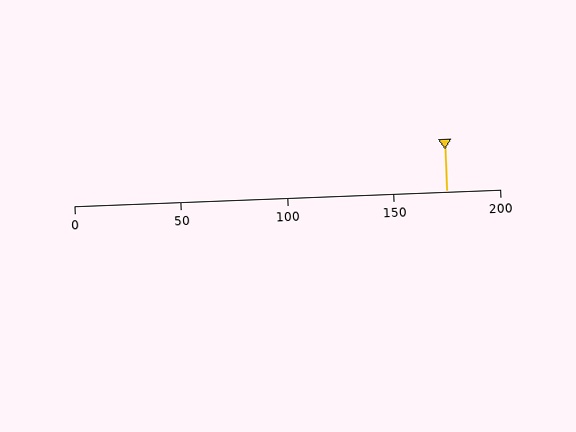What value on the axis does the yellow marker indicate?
The marker indicates approximately 175.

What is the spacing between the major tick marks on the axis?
The major ticks are spaced 50 apart.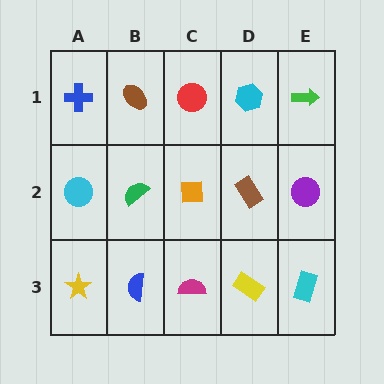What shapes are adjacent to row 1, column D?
A brown rectangle (row 2, column D), a red circle (row 1, column C), a green arrow (row 1, column E).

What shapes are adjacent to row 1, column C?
An orange square (row 2, column C), a brown ellipse (row 1, column B), a cyan hexagon (row 1, column D).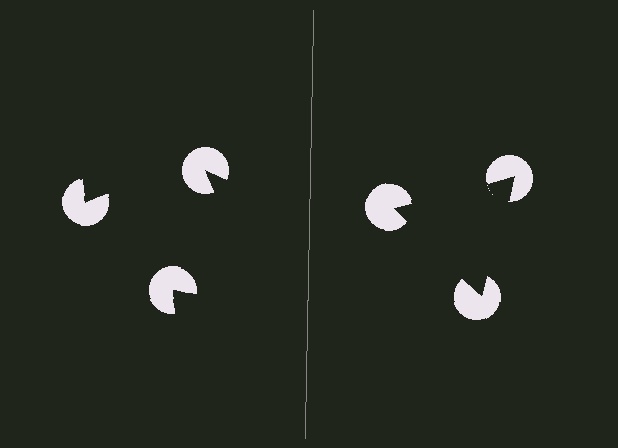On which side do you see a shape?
An illusory triangle appears on the right side. On the left side the wedge cuts are rotated, so no coherent shape forms.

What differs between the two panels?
The pac-man discs are positioned identically on both sides; only the wedge orientations differ. On the right they align to a triangle; on the left they are misaligned.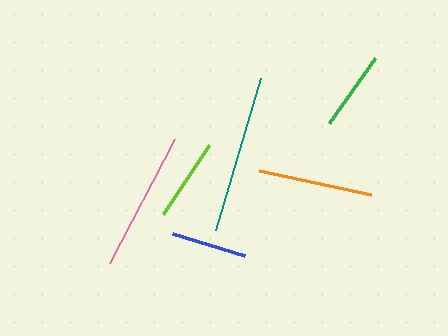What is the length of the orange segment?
The orange segment is approximately 114 pixels long.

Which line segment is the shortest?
The blue line is the shortest at approximately 75 pixels.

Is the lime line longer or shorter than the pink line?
The pink line is longer than the lime line.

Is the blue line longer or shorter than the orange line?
The orange line is longer than the blue line.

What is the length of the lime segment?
The lime segment is approximately 83 pixels long.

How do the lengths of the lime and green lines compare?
The lime and green lines are approximately the same length.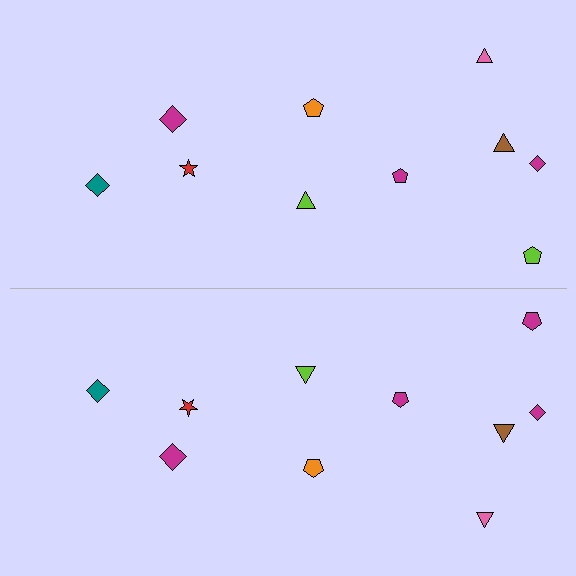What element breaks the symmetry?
The magenta pentagon on the bottom side breaks the symmetry — its mirror counterpart is lime.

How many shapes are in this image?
There are 20 shapes in this image.